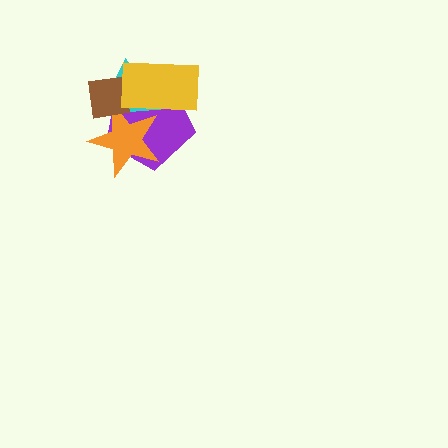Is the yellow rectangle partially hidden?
No, no other shape covers it.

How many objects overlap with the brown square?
4 objects overlap with the brown square.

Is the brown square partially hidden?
Yes, it is partially covered by another shape.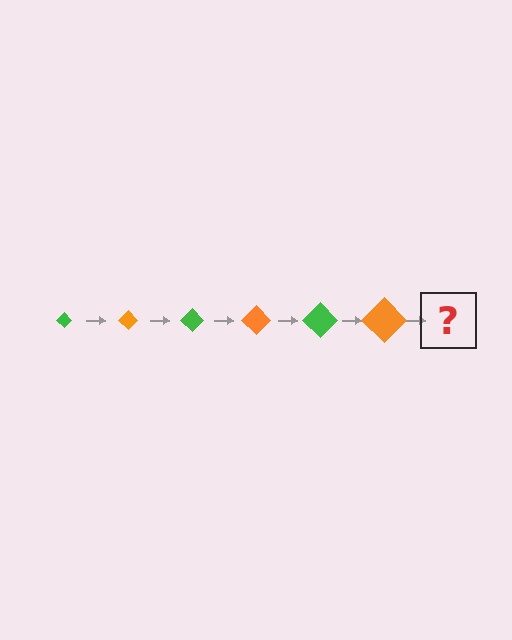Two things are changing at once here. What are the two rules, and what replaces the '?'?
The two rules are that the diamond grows larger each step and the color cycles through green and orange. The '?' should be a green diamond, larger than the previous one.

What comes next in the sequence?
The next element should be a green diamond, larger than the previous one.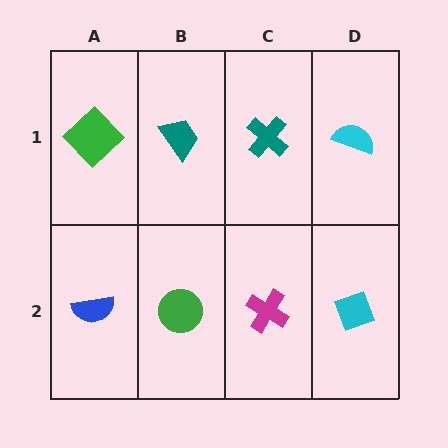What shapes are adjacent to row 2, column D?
A cyan semicircle (row 1, column D), a magenta cross (row 2, column C).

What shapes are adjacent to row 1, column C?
A magenta cross (row 2, column C), a teal trapezoid (row 1, column B), a cyan semicircle (row 1, column D).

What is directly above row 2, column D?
A cyan semicircle.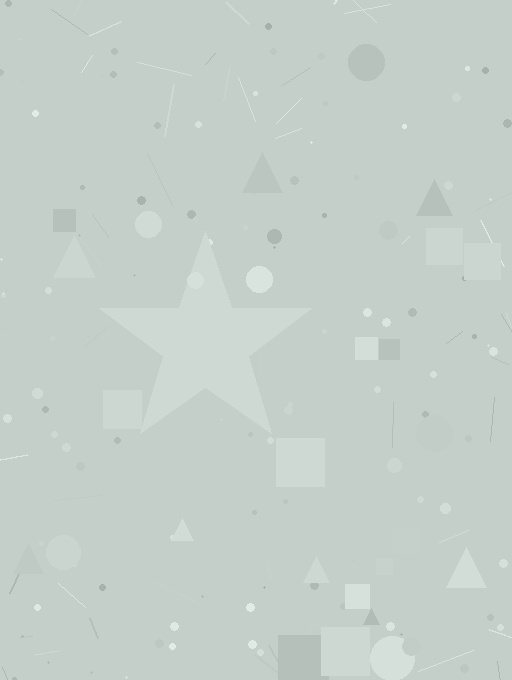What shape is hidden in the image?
A star is hidden in the image.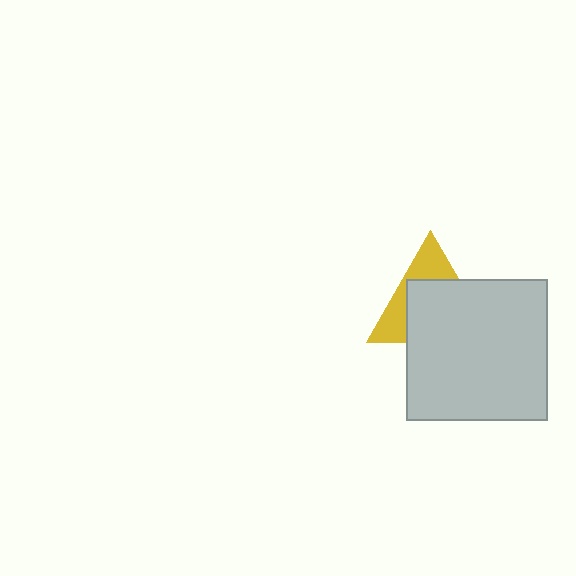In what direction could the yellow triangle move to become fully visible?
The yellow triangle could move up. That would shift it out from behind the light gray square entirely.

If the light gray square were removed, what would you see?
You would see the complete yellow triangle.